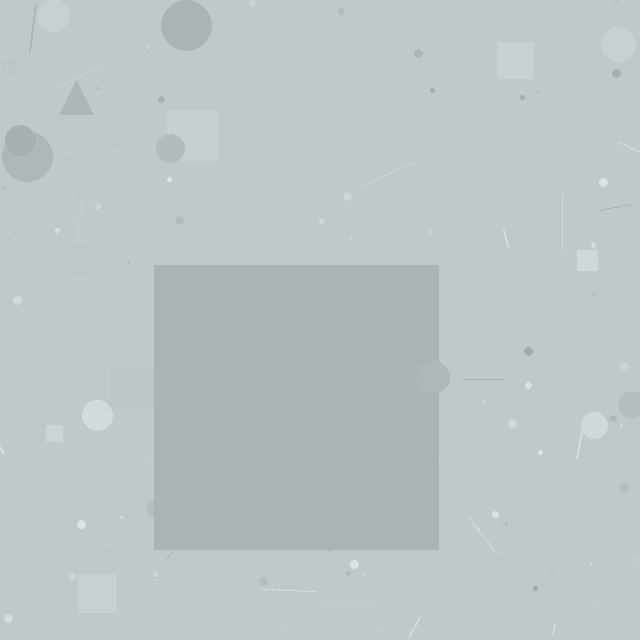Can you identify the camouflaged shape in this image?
The camouflaged shape is a square.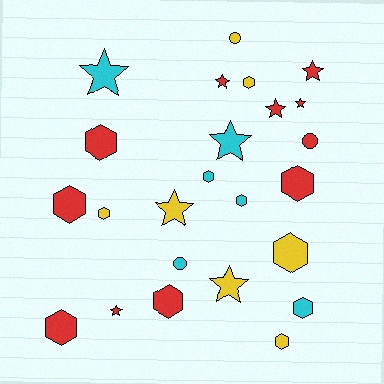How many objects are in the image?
There are 24 objects.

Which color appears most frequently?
Red, with 11 objects.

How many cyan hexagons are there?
There are 3 cyan hexagons.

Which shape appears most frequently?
Hexagon, with 12 objects.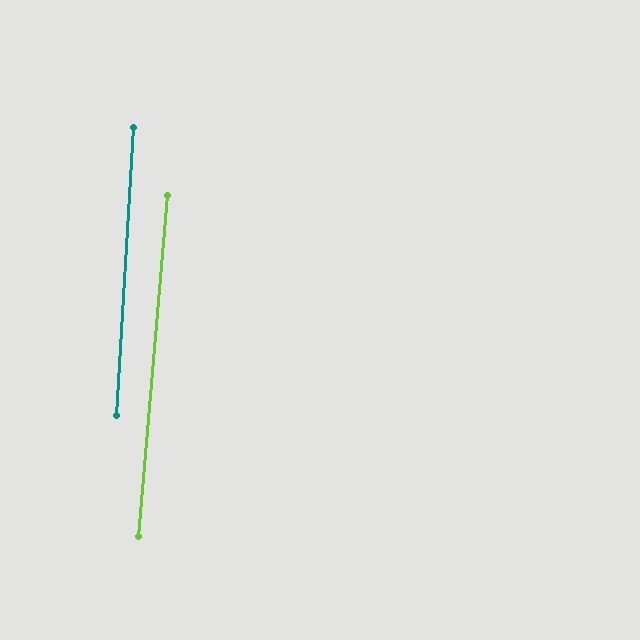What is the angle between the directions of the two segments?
Approximately 1 degree.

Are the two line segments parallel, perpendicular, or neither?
Parallel — their directions differ by only 1.3°.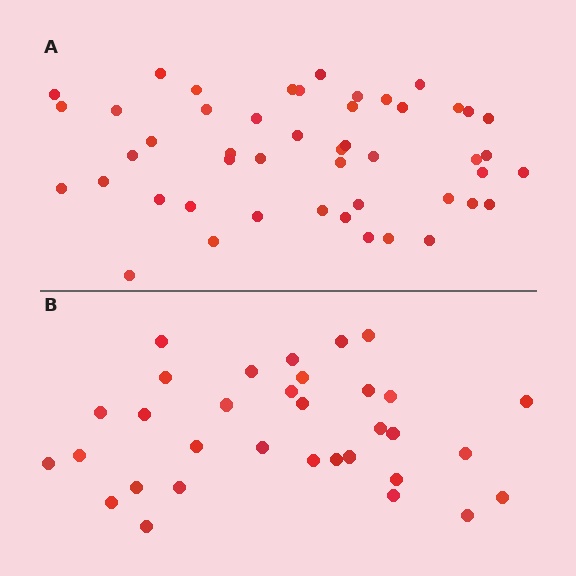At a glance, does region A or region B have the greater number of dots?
Region A (the top region) has more dots.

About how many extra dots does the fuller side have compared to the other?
Region A has approximately 15 more dots than region B.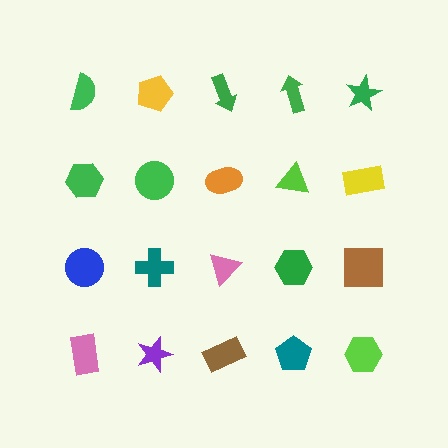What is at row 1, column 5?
A green star.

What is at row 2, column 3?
An orange ellipse.